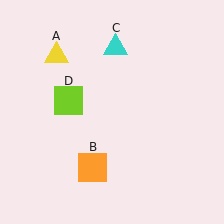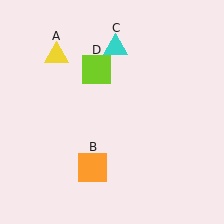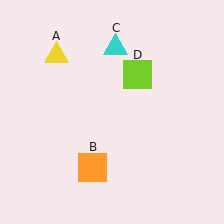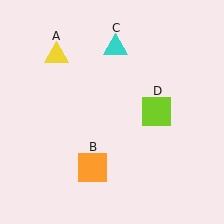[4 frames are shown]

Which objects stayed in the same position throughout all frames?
Yellow triangle (object A) and orange square (object B) and cyan triangle (object C) remained stationary.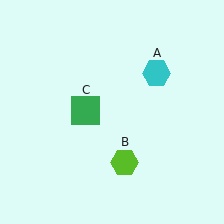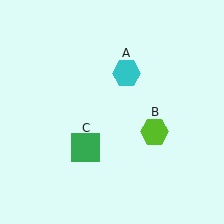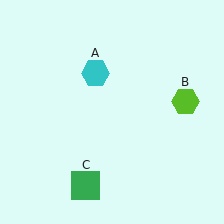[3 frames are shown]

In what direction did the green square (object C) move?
The green square (object C) moved down.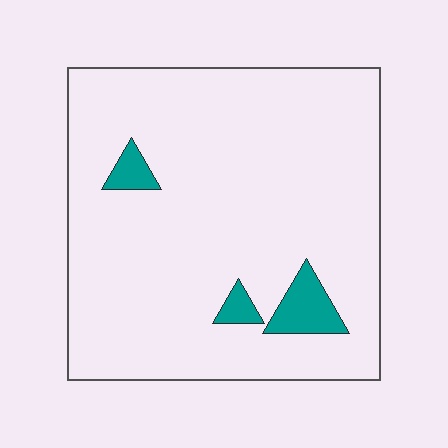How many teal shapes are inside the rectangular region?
3.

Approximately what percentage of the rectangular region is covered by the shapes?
Approximately 5%.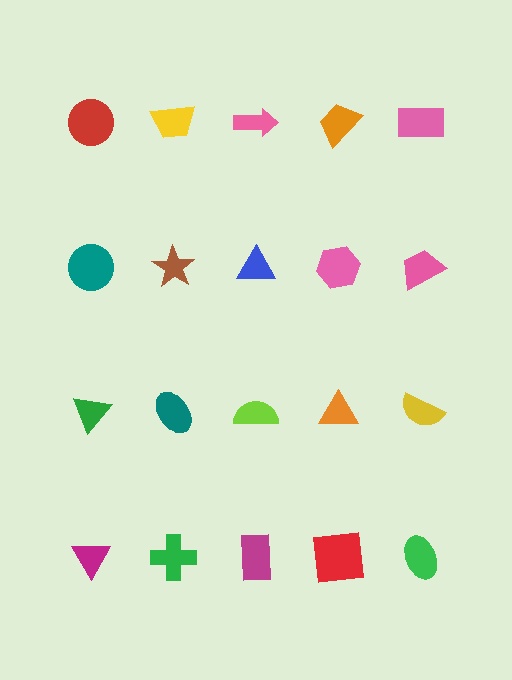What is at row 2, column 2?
A brown star.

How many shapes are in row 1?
5 shapes.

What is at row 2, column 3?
A blue triangle.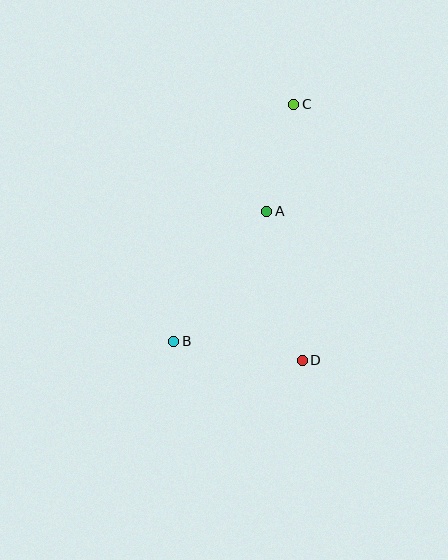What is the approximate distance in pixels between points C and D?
The distance between C and D is approximately 256 pixels.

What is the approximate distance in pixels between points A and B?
The distance between A and B is approximately 160 pixels.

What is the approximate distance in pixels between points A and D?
The distance between A and D is approximately 153 pixels.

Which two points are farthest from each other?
Points B and C are farthest from each other.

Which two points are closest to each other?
Points A and C are closest to each other.